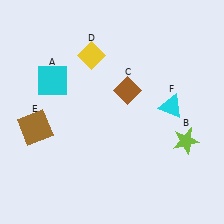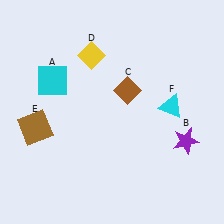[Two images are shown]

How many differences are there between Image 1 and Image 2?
There is 1 difference between the two images.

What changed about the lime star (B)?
In Image 1, B is lime. In Image 2, it changed to purple.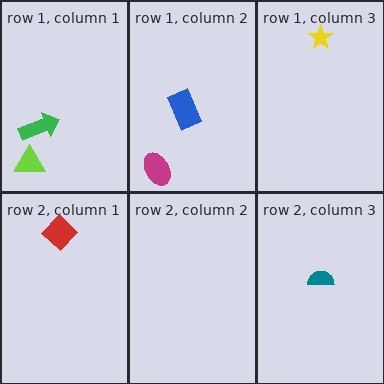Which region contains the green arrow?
The row 1, column 1 region.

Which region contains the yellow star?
The row 1, column 3 region.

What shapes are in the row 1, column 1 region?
The green arrow, the lime triangle.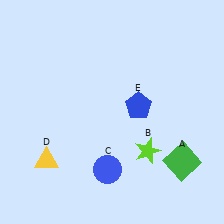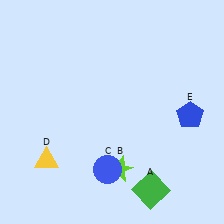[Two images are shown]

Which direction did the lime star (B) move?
The lime star (B) moved left.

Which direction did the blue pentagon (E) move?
The blue pentagon (E) moved right.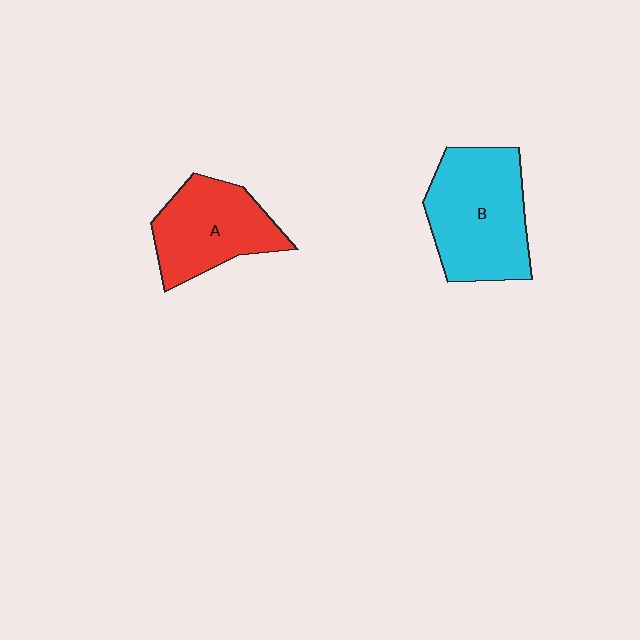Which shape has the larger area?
Shape B (cyan).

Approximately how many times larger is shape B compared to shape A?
Approximately 1.3 times.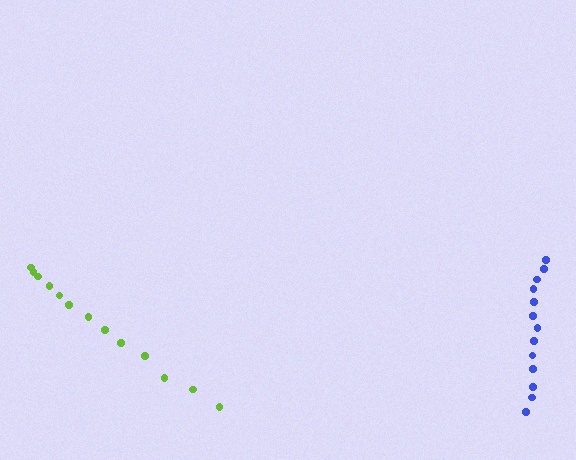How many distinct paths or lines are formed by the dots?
There are 2 distinct paths.